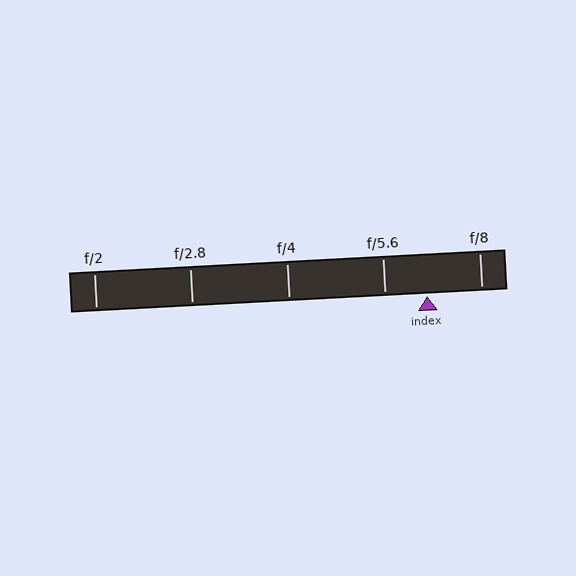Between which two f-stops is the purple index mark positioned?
The index mark is between f/5.6 and f/8.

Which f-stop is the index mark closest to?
The index mark is closest to f/5.6.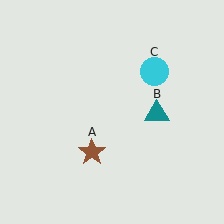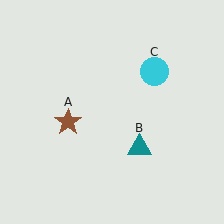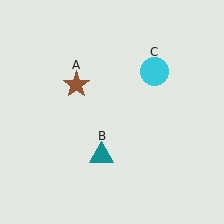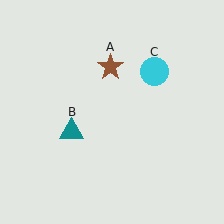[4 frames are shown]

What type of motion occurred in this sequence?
The brown star (object A), teal triangle (object B) rotated clockwise around the center of the scene.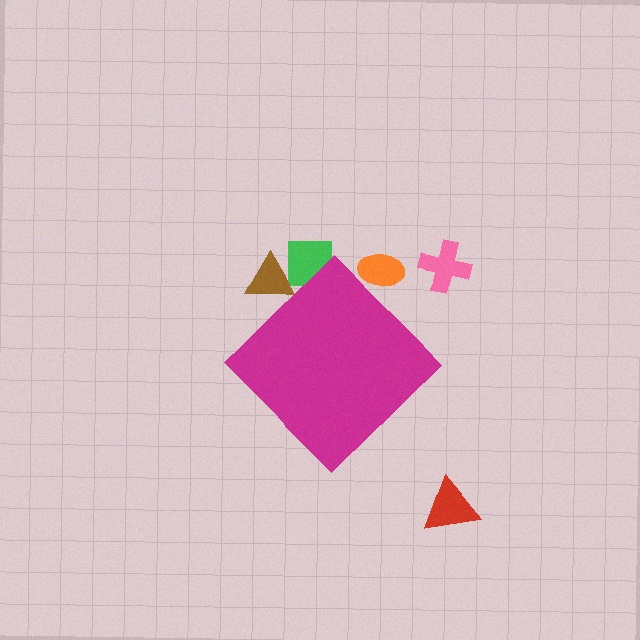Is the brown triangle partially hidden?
Yes, the brown triangle is partially hidden behind the magenta diamond.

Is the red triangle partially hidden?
No, the red triangle is fully visible.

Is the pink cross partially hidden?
No, the pink cross is fully visible.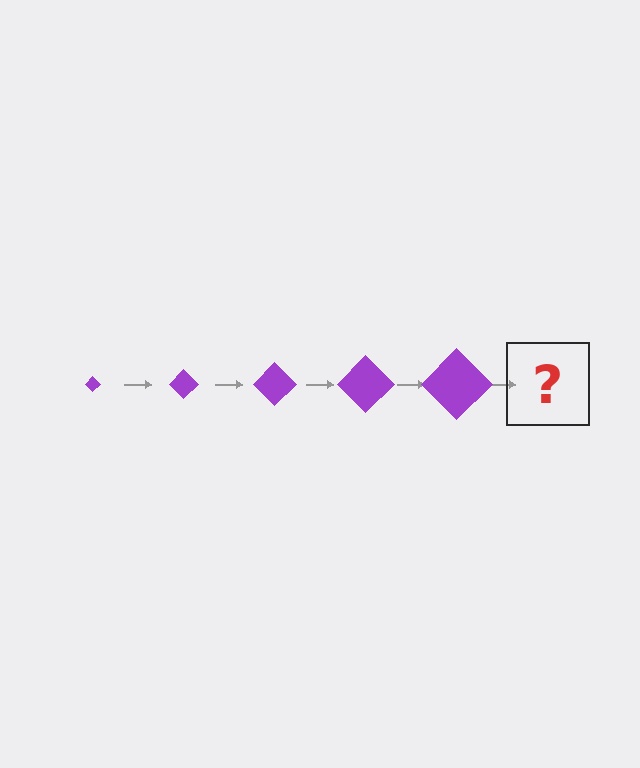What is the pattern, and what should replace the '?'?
The pattern is that the diamond gets progressively larger each step. The '?' should be a purple diamond, larger than the previous one.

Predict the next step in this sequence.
The next step is a purple diamond, larger than the previous one.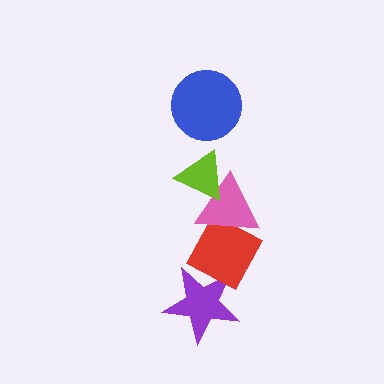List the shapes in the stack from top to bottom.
From top to bottom: the blue circle, the lime triangle, the pink triangle, the red diamond, the purple star.